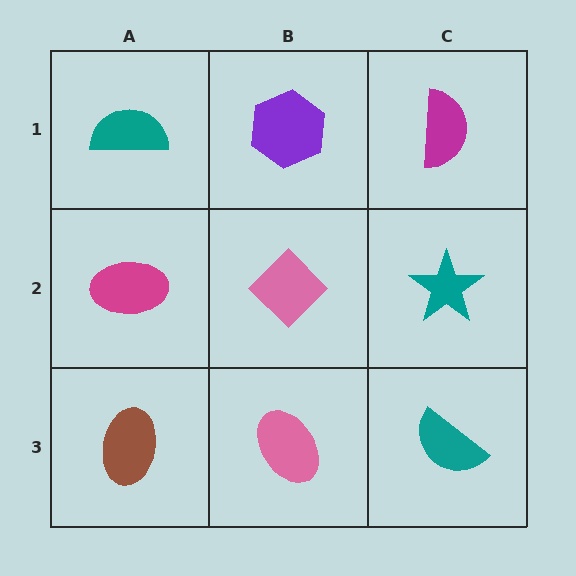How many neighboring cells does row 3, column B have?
3.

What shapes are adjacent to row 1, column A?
A magenta ellipse (row 2, column A), a purple hexagon (row 1, column B).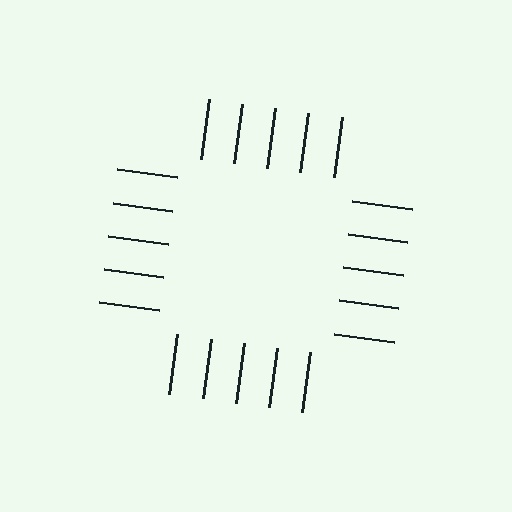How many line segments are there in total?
20 — 5 along each of the 4 edges.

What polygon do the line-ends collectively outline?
An illusory square — the line segments terminate on its edges but no continuous stroke is drawn.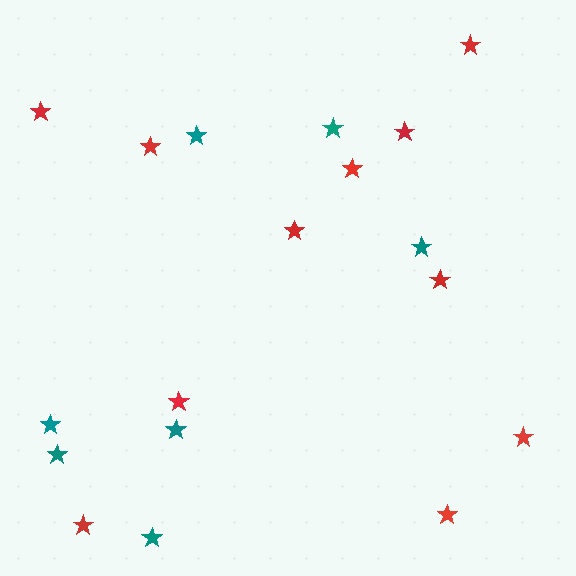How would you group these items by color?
There are 2 groups: one group of teal stars (7) and one group of red stars (11).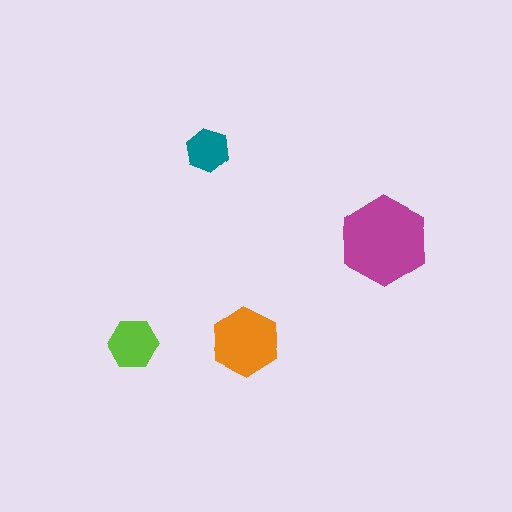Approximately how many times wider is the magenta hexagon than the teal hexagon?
About 2 times wider.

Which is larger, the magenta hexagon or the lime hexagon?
The magenta one.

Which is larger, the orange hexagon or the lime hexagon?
The orange one.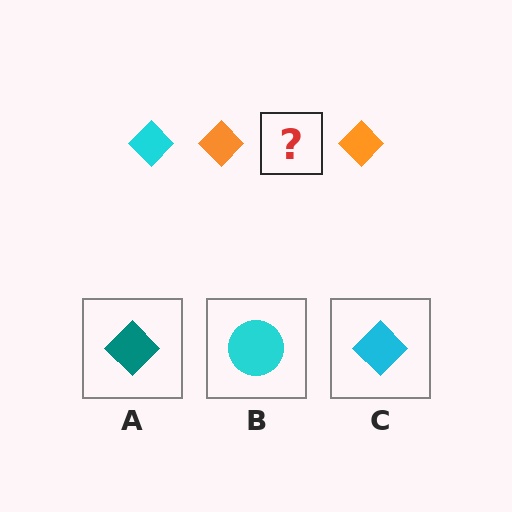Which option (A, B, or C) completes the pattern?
C.